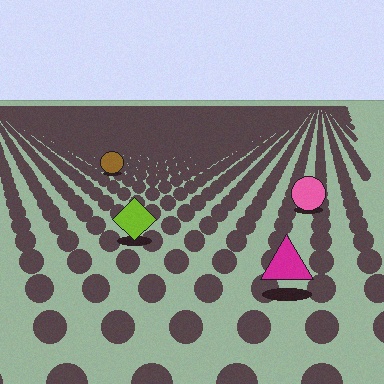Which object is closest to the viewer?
The magenta triangle is closest. The texture marks near it are larger and more spread out.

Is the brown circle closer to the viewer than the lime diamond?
No. The lime diamond is closer — you can tell from the texture gradient: the ground texture is coarser near it.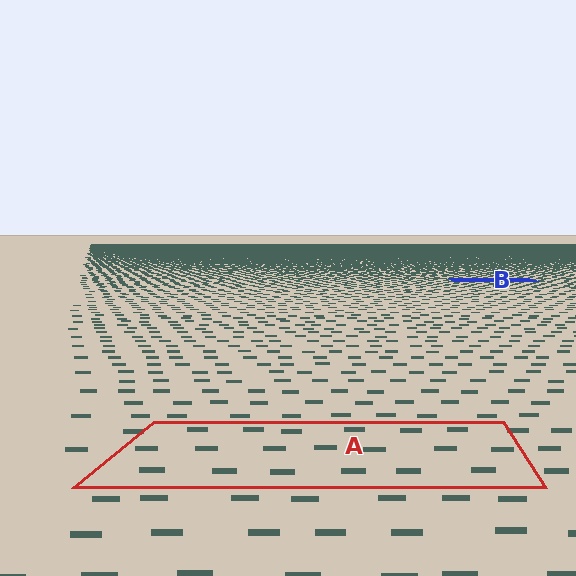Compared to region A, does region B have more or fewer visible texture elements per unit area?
Region B has more texture elements per unit area — they are packed more densely because it is farther away.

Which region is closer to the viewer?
Region A is closer. The texture elements there are larger and more spread out.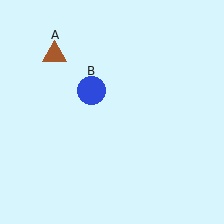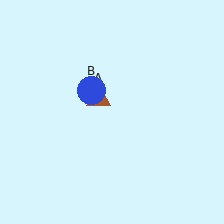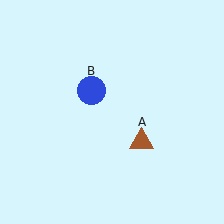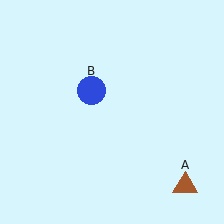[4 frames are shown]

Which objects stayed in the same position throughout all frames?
Blue circle (object B) remained stationary.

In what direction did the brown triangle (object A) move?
The brown triangle (object A) moved down and to the right.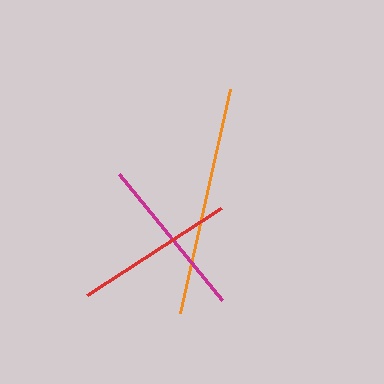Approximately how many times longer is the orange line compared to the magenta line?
The orange line is approximately 1.4 times the length of the magenta line.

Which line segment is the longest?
The orange line is the longest at approximately 231 pixels.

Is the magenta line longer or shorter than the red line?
The magenta line is longer than the red line.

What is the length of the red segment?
The red segment is approximately 159 pixels long.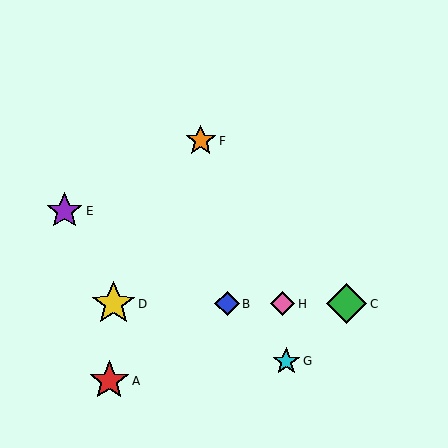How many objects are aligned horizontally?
4 objects (B, C, D, H) are aligned horizontally.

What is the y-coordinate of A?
Object A is at y≈381.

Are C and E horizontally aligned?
No, C is at y≈304 and E is at y≈211.